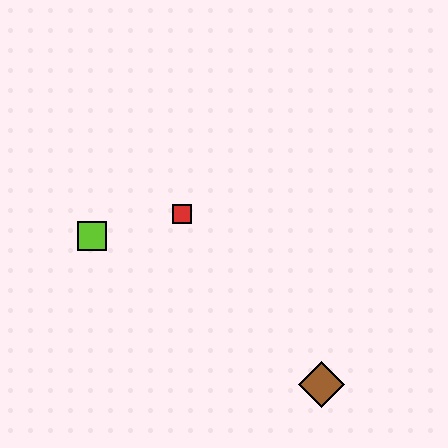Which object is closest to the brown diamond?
The red square is closest to the brown diamond.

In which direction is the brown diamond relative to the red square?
The brown diamond is below the red square.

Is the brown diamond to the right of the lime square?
Yes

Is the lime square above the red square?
No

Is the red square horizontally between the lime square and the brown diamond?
Yes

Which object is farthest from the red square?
The brown diamond is farthest from the red square.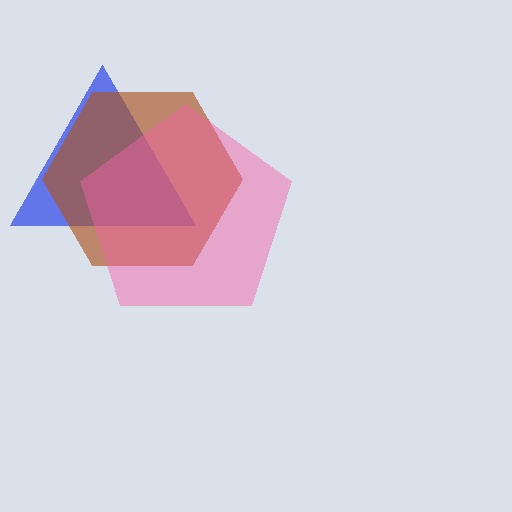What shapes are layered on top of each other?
The layered shapes are: a blue triangle, a brown hexagon, a pink pentagon.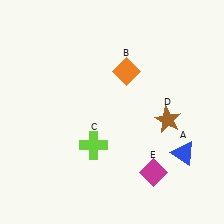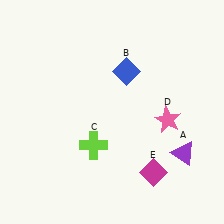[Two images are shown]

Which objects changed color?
A changed from blue to purple. B changed from orange to blue. D changed from brown to pink.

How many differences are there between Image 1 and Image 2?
There are 3 differences between the two images.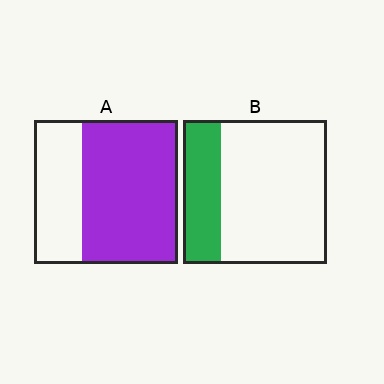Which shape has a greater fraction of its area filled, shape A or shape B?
Shape A.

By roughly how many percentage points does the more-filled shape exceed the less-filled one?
By roughly 40 percentage points (A over B).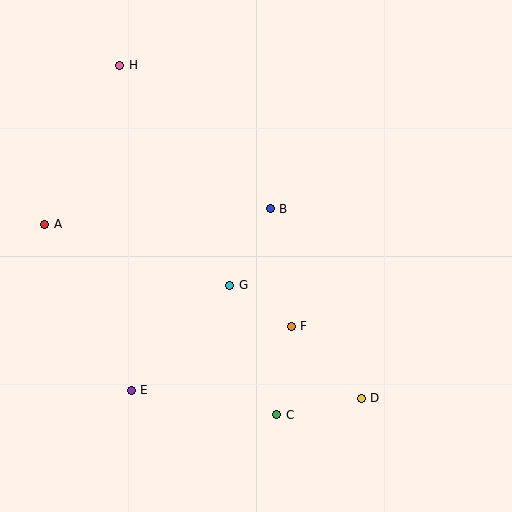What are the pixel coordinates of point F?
Point F is at (291, 326).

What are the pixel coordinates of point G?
Point G is at (230, 285).